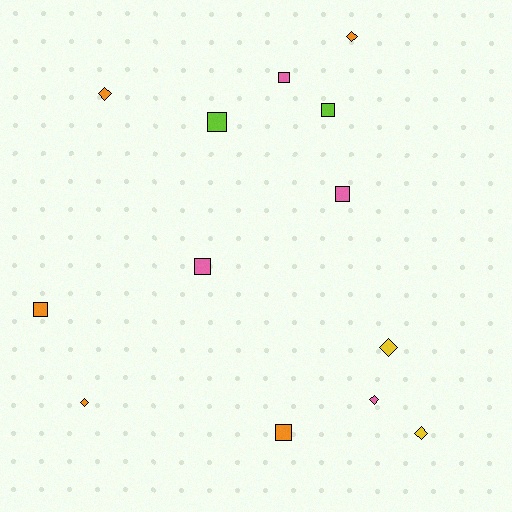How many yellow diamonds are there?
There are 2 yellow diamonds.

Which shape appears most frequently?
Square, with 7 objects.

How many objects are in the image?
There are 13 objects.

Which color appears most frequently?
Orange, with 5 objects.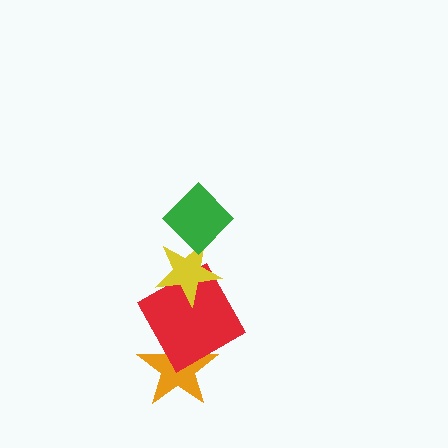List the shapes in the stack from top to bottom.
From top to bottom: the green diamond, the yellow star, the red square, the orange star.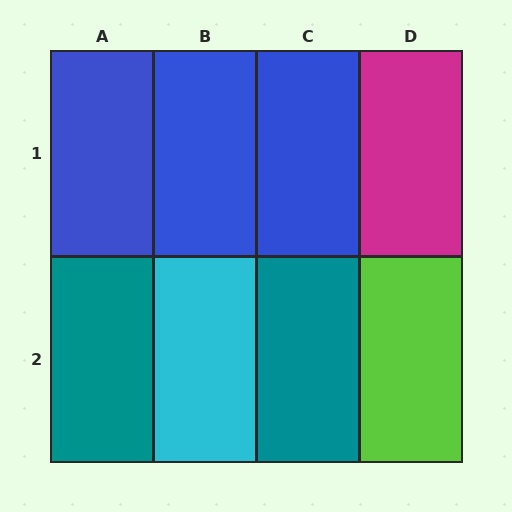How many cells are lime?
1 cell is lime.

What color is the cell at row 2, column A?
Teal.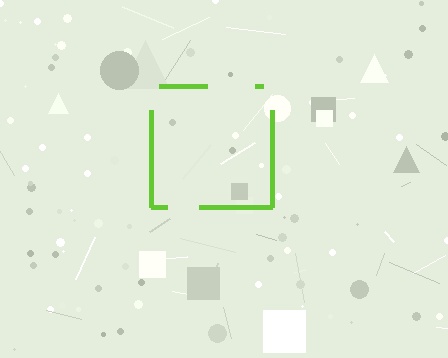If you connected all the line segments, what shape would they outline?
They would outline a square.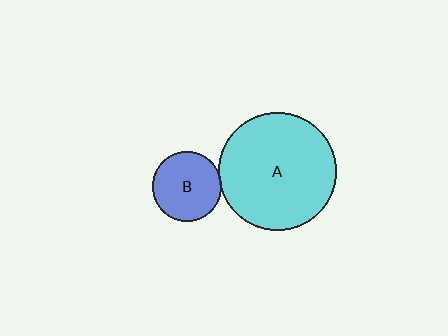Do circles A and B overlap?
Yes.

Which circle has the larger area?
Circle A (cyan).